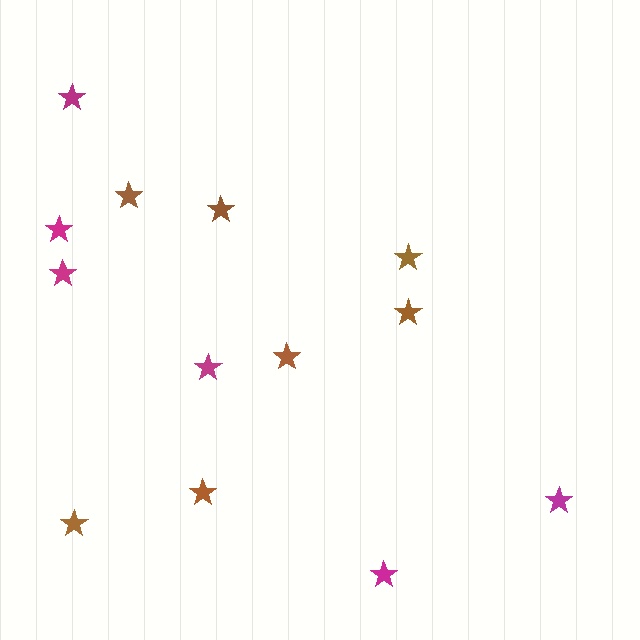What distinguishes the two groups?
There are 2 groups: one group of brown stars (7) and one group of magenta stars (6).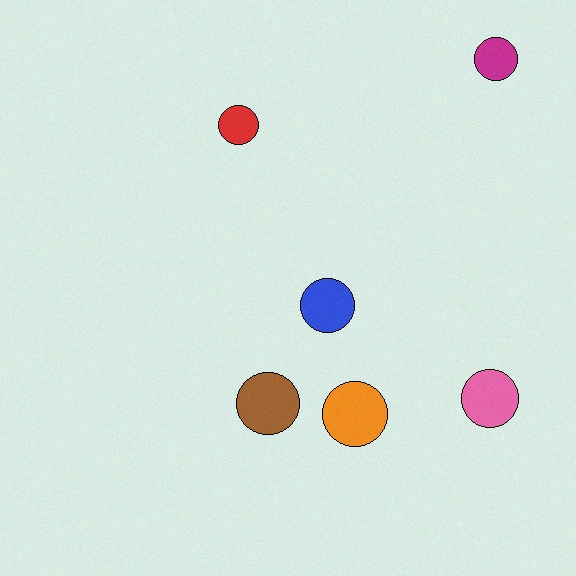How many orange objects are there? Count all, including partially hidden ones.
There is 1 orange object.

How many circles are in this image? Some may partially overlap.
There are 6 circles.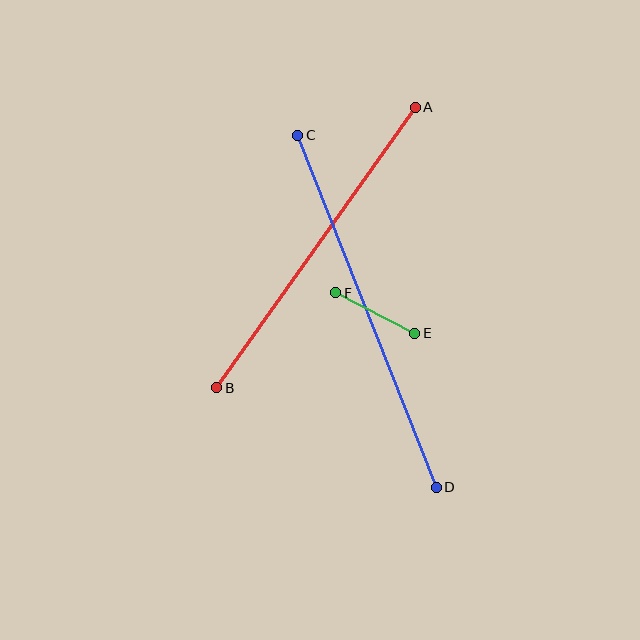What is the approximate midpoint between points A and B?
The midpoint is at approximately (316, 247) pixels.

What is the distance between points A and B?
The distance is approximately 344 pixels.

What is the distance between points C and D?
The distance is approximately 379 pixels.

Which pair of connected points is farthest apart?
Points C and D are farthest apart.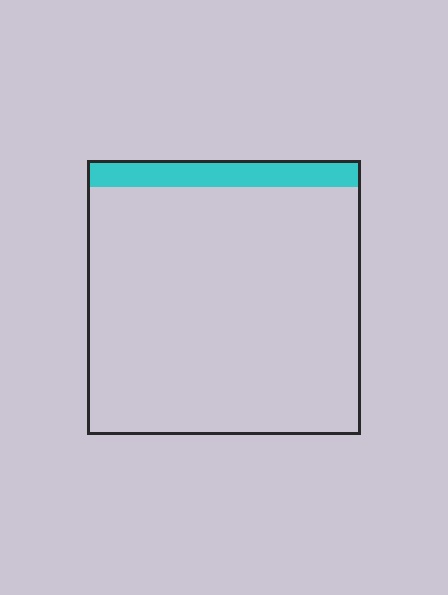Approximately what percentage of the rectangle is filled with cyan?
Approximately 10%.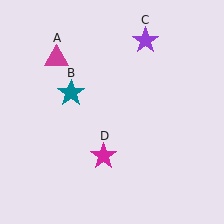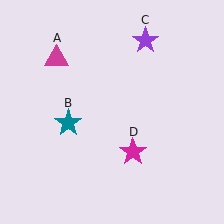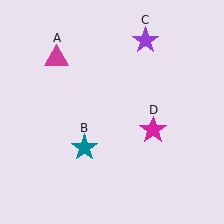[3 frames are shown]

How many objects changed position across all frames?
2 objects changed position: teal star (object B), magenta star (object D).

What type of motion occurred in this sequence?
The teal star (object B), magenta star (object D) rotated counterclockwise around the center of the scene.